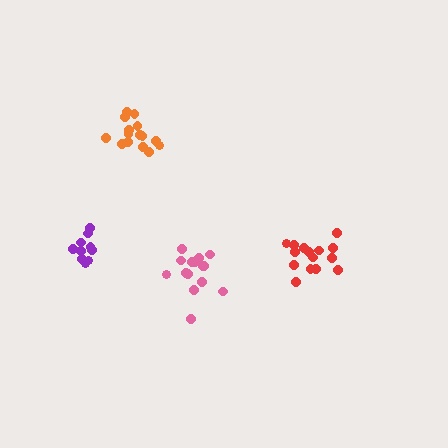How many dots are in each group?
Group 1: 10 dots, Group 2: 15 dots, Group 3: 15 dots, Group 4: 15 dots (55 total).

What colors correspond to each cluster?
The clusters are colored: purple, pink, orange, red.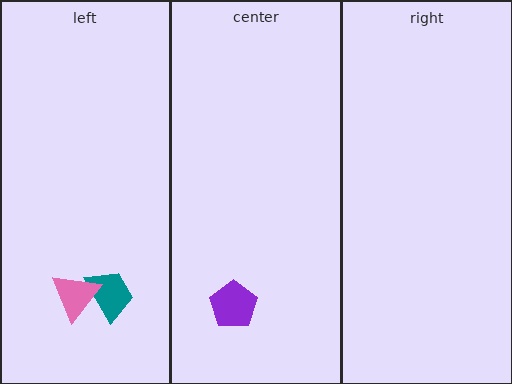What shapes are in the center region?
The purple pentagon.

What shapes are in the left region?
The teal trapezoid, the pink triangle.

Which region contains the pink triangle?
The left region.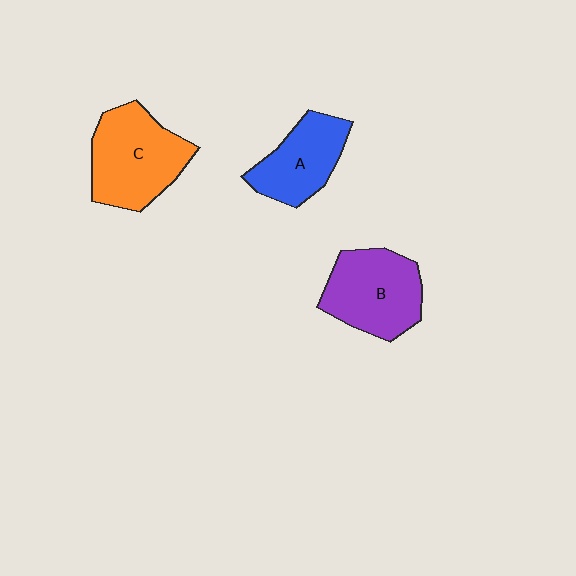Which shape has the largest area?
Shape C (orange).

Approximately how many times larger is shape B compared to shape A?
Approximately 1.2 times.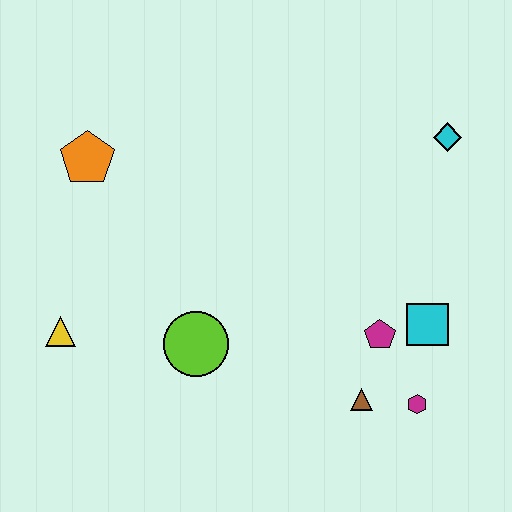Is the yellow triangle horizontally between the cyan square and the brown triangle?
No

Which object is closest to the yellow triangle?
The lime circle is closest to the yellow triangle.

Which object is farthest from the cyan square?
The orange pentagon is farthest from the cyan square.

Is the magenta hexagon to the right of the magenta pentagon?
Yes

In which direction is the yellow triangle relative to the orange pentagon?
The yellow triangle is below the orange pentagon.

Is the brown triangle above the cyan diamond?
No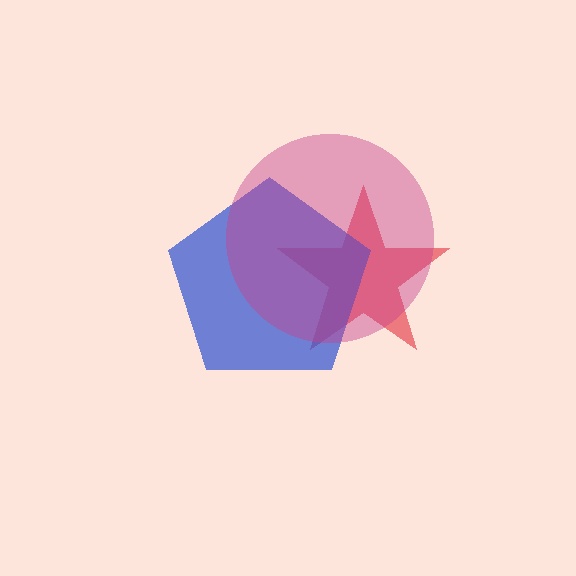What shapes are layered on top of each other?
The layered shapes are: a red star, a blue pentagon, a magenta circle.